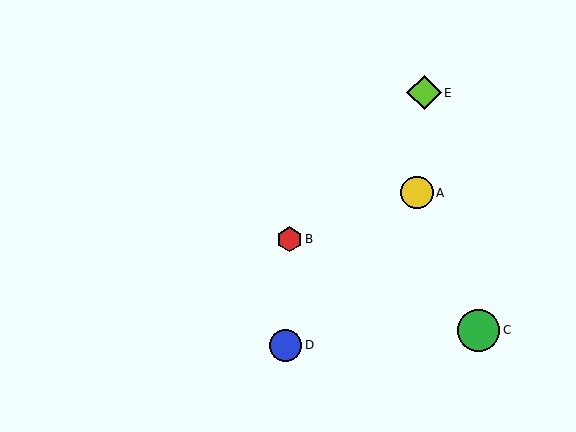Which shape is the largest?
The green circle (labeled C) is the largest.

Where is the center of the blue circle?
The center of the blue circle is at (286, 345).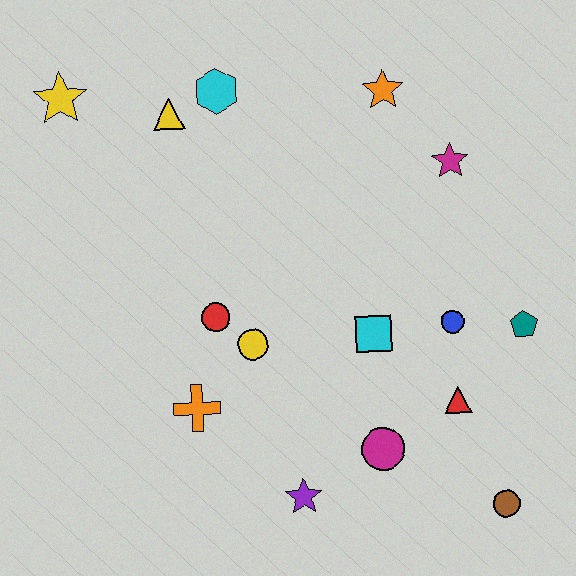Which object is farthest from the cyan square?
The yellow star is farthest from the cyan square.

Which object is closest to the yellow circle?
The red circle is closest to the yellow circle.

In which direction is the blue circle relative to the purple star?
The blue circle is above the purple star.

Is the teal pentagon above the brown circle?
Yes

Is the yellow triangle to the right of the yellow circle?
No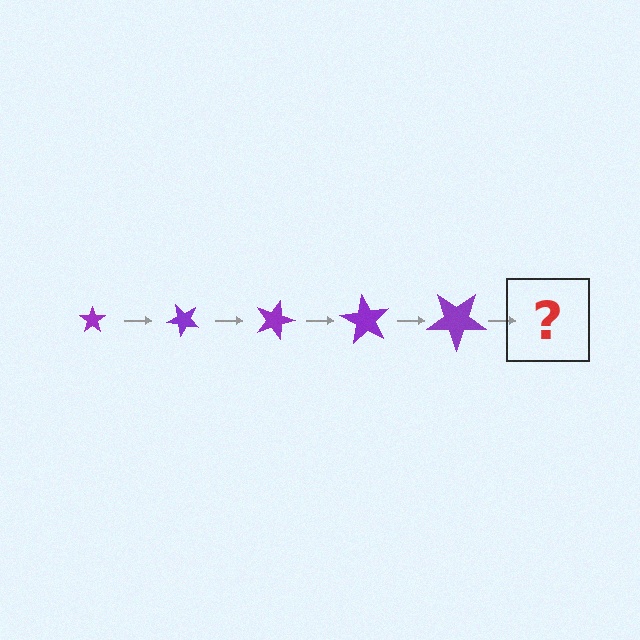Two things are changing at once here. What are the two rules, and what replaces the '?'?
The two rules are that the star grows larger each step and it rotates 45 degrees each step. The '?' should be a star, larger than the previous one and rotated 225 degrees from the start.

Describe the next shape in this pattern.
It should be a star, larger than the previous one and rotated 225 degrees from the start.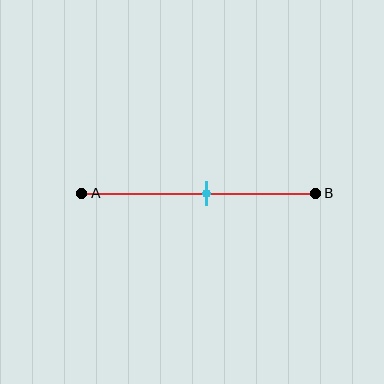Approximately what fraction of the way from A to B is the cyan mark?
The cyan mark is approximately 55% of the way from A to B.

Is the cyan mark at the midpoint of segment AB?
No, the mark is at about 55% from A, not at the 50% midpoint.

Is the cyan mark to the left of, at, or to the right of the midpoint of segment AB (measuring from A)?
The cyan mark is to the right of the midpoint of segment AB.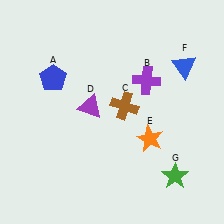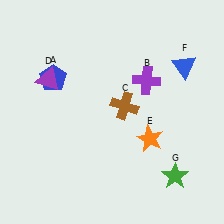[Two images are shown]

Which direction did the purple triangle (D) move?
The purple triangle (D) moved left.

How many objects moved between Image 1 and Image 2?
1 object moved between the two images.